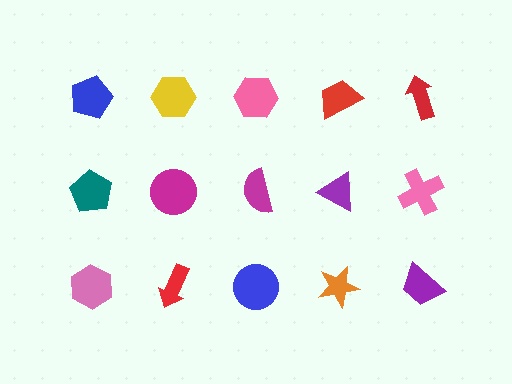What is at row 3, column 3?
A blue circle.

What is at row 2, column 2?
A magenta circle.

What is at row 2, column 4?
A purple triangle.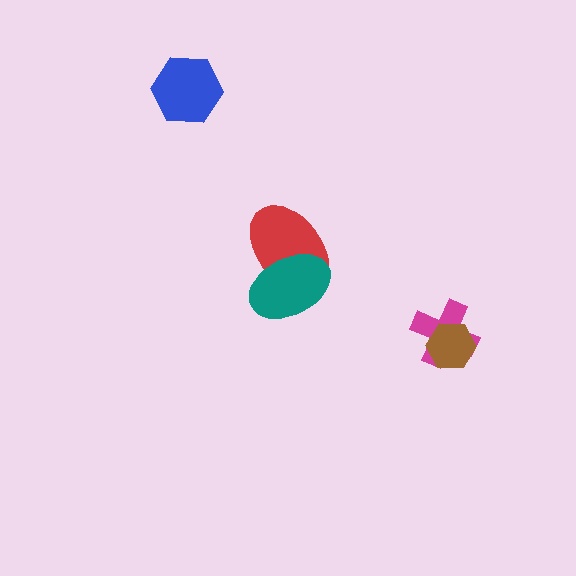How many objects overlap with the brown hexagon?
1 object overlaps with the brown hexagon.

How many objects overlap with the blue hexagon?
0 objects overlap with the blue hexagon.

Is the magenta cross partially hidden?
Yes, it is partially covered by another shape.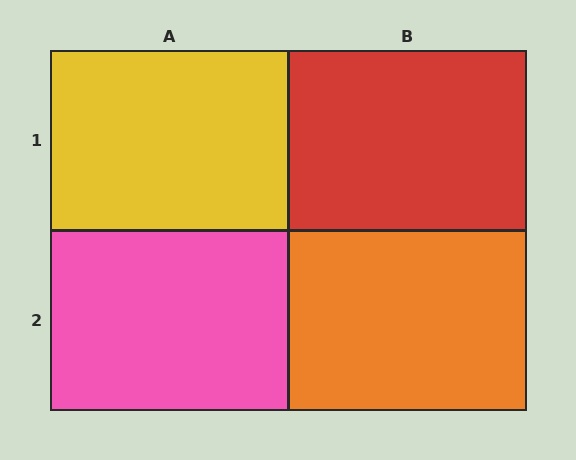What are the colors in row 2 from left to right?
Pink, orange.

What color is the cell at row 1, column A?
Yellow.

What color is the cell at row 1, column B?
Red.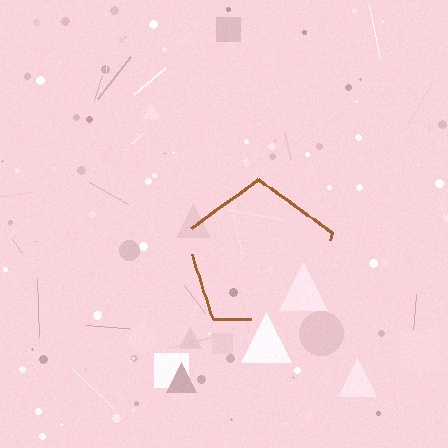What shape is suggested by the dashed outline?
The dashed outline suggests a pentagon.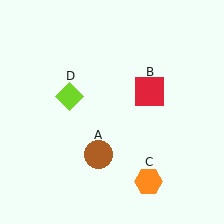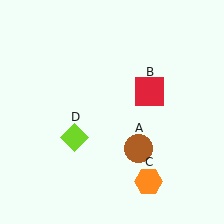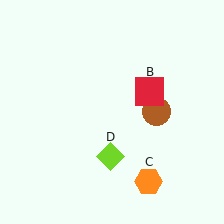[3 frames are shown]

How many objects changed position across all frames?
2 objects changed position: brown circle (object A), lime diamond (object D).